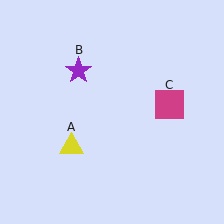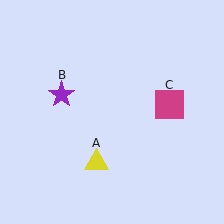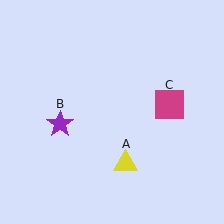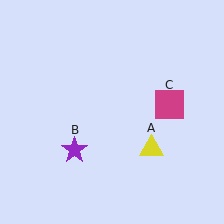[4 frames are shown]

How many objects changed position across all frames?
2 objects changed position: yellow triangle (object A), purple star (object B).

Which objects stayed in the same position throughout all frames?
Magenta square (object C) remained stationary.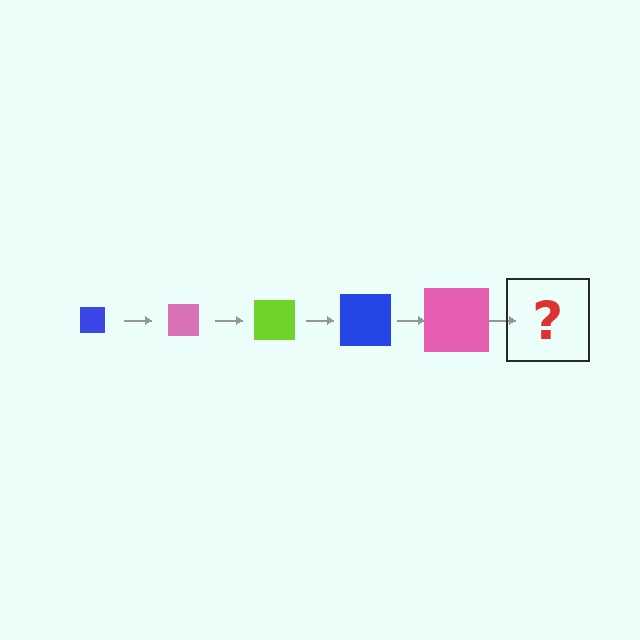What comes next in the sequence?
The next element should be a lime square, larger than the previous one.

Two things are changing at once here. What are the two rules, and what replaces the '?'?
The two rules are that the square grows larger each step and the color cycles through blue, pink, and lime. The '?' should be a lime square, larger than the previous one.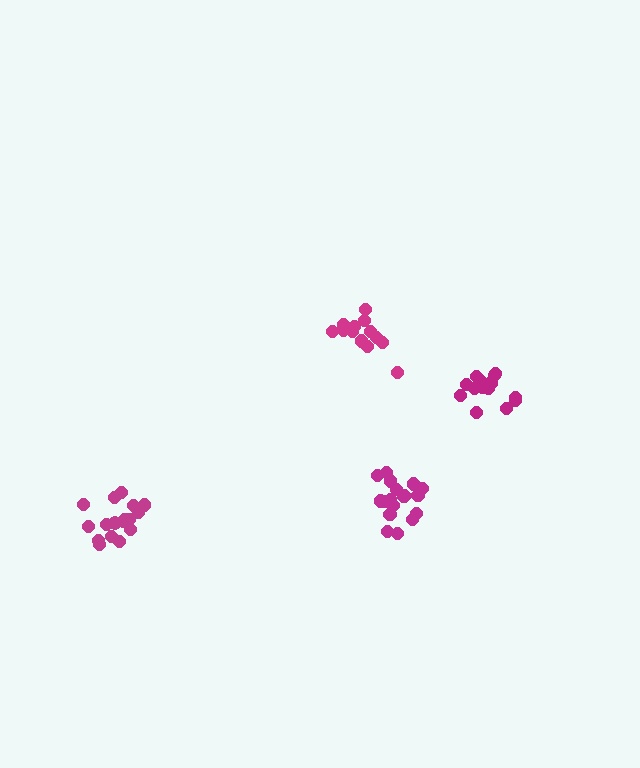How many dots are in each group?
Group 1: 18 dots, Group 2: 17 dots, Group 3: 15 dots, Group 4: 14 dots (64 total).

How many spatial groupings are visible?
There are 4 spatial groupings.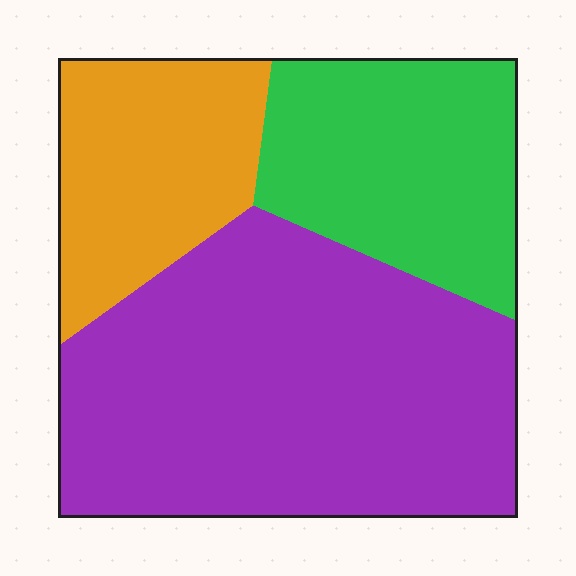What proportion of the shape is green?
Green takes up between a sixth and a third of the shape.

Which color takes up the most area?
Purple, at roughly 55%.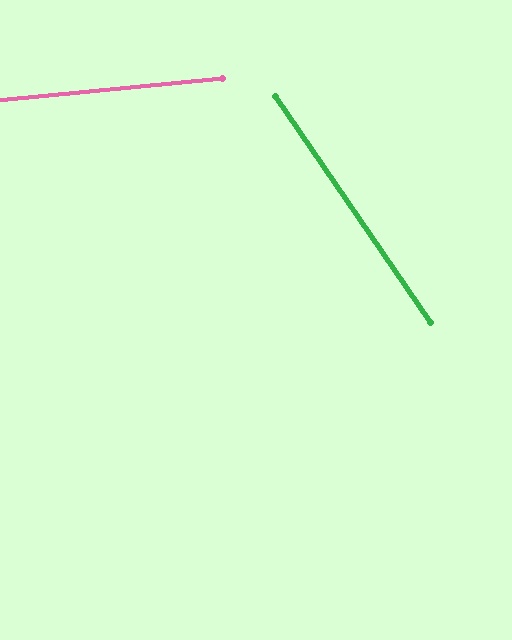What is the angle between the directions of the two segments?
Approximately 61 degrees.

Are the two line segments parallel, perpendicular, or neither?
Neither parallel nor perpendicular — they differ by about 61°.